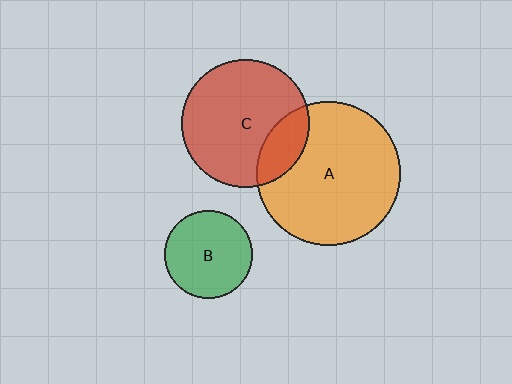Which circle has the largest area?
Circle A (orange).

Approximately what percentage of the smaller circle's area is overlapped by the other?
Approximately 20%.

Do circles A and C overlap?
Yes.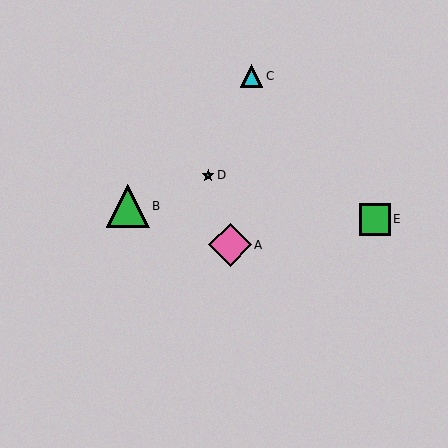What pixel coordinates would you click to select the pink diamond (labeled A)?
Click at (230, 245) to select the pink diamond A.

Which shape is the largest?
The green triangle (labeled B) is the largest.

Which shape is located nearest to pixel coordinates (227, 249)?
The pink diamond (labeled A) at (230, 245) is nearest to that location.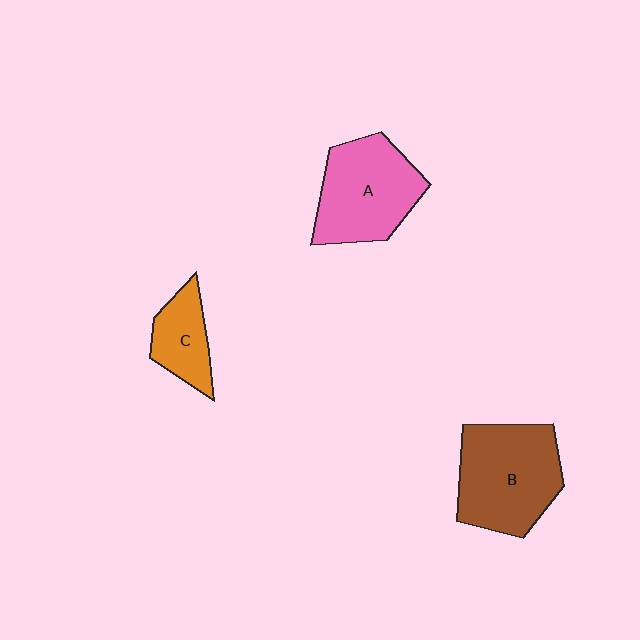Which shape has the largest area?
Shape B (brown).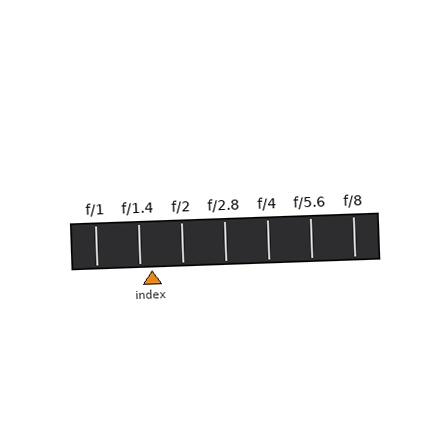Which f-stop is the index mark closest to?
The index mark is closest to f/1.4.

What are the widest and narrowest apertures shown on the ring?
The widest aperture shown is f/1 and the narrowest is f/8.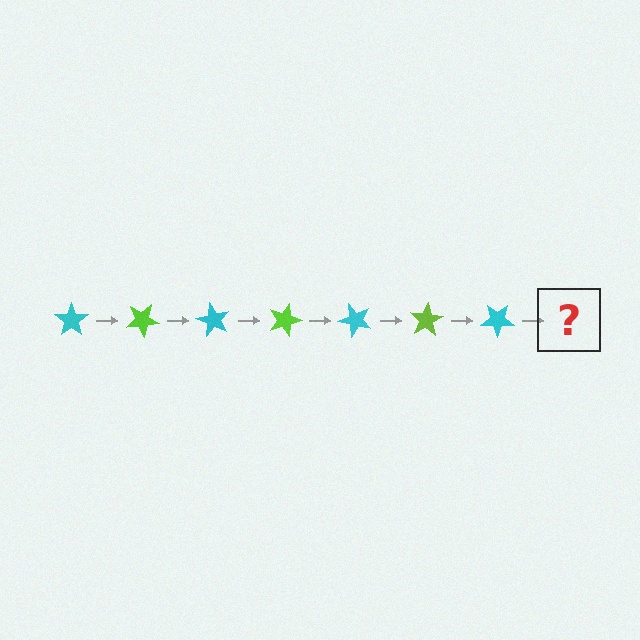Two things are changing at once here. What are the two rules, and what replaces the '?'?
The two rules are that it rotates 30 degrees each step and the color cycles through cyan and lime. The '?' should be a lime star, rotated 210 degrees from the start.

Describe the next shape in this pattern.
It should be a lime star, rotated 210 degrees from the start.